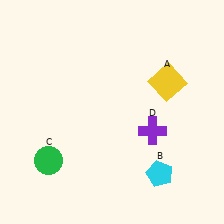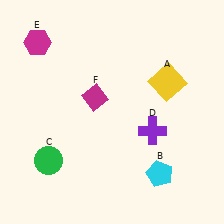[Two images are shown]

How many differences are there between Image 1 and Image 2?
There are 2 differences between the two images.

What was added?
A magenta hexagon (E), a magenta diamond (F) were added in Image 2.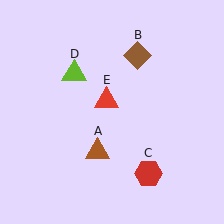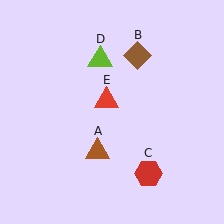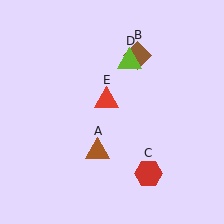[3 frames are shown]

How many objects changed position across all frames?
1 object changed position: lime triangle (object D).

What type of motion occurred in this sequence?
The lime triangle (object D) rotated clockwise around the center of the scene.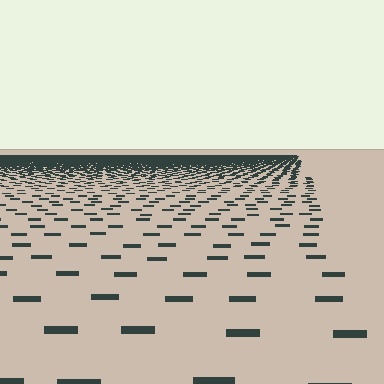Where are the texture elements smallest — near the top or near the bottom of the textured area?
Near the top.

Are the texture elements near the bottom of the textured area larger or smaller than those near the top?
Larger. Near the bottom, elements are closer to the viewer and appear at a bigger on-screen size.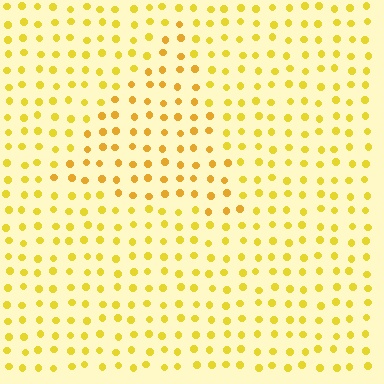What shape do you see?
I see a triangle.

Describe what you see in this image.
The image is filled with small yellow elements in a uniform arrangement. A triangle-shaped region is visible where the elements are tinted to a slightly different hue, forming a subtle color boundary.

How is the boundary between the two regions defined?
The boundary is defined purely by a slight shift in hue (about 15 degrees). Spacing, size, and orientation are identical on both sides.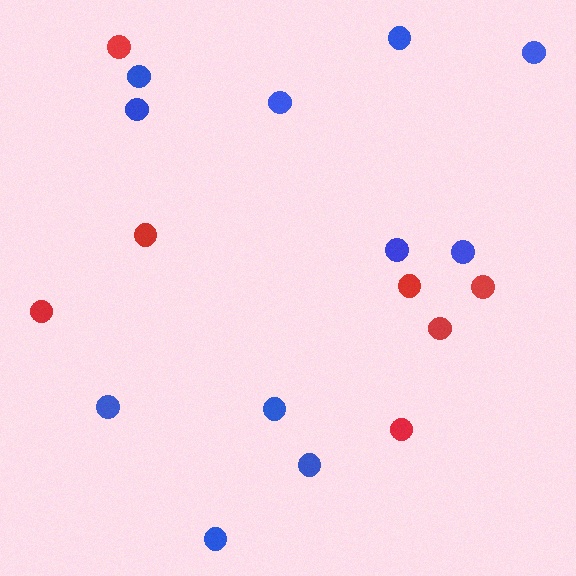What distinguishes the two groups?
There are 2 groups: one group of red circles (7) and one group of blue circles (11).